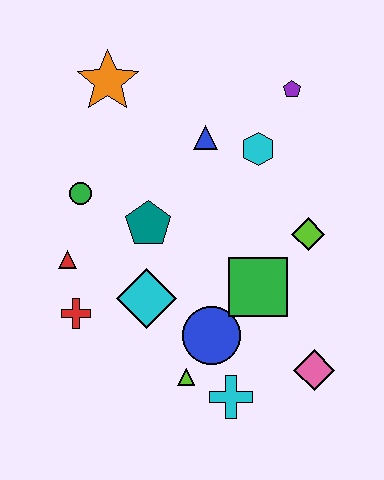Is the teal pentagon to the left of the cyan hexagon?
Yes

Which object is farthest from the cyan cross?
The orange star is farthest from the cyan cross.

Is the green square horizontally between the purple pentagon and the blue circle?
Yes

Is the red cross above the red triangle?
No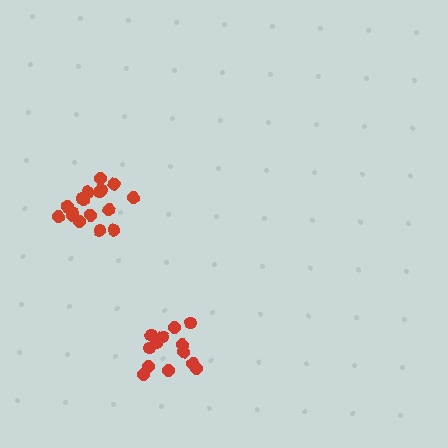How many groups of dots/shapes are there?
There are 2 groups.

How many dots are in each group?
Group 1: 17 dots, Group 2: 13 dots (30 total).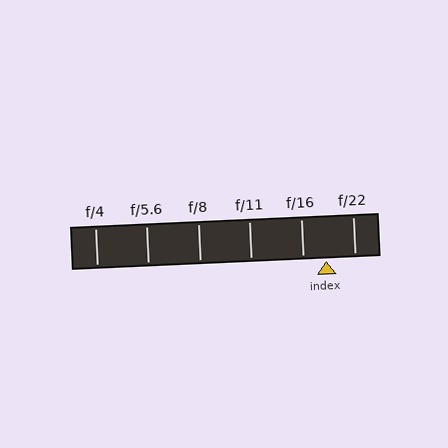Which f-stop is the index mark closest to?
The index mark is closest to f/16.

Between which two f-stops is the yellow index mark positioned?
The index mark is between f/16 and f/22.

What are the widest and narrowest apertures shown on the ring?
The widest aperture shown is f/4 and the narrowest is f/22.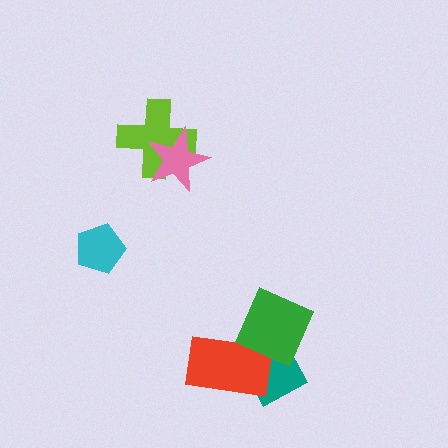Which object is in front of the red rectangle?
The green diamond is in front of the red rectangle.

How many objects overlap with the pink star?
1 object overlaps with the pink star.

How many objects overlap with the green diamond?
2 objects overlap with the green diamond.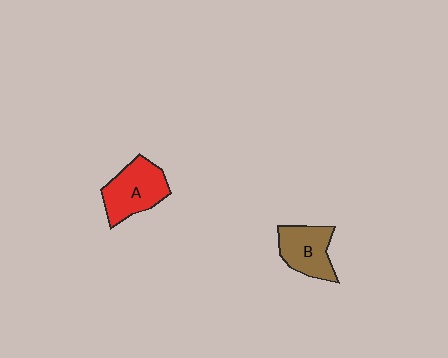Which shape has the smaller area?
Shape B (brown).